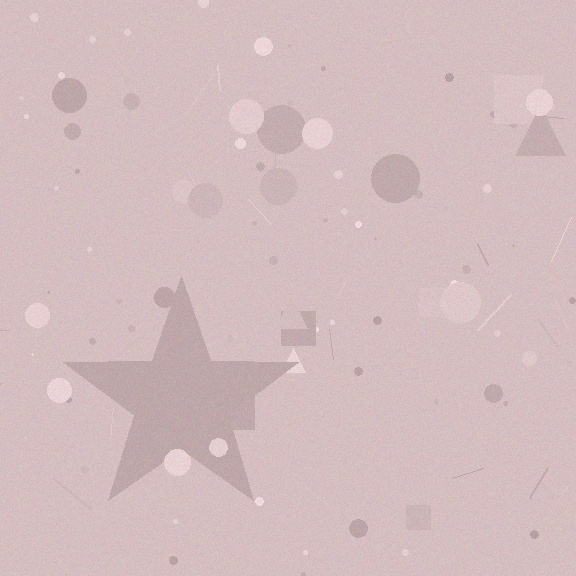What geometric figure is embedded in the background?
A star is embedded in the background.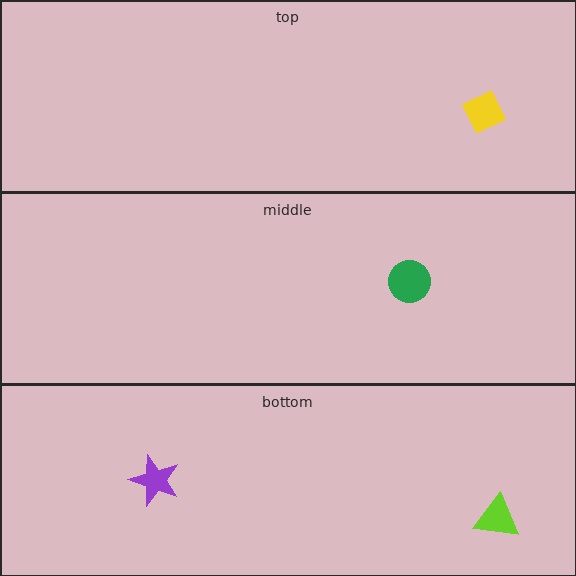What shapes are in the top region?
The yellow diamond.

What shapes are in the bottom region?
The lime triangle, the purple star.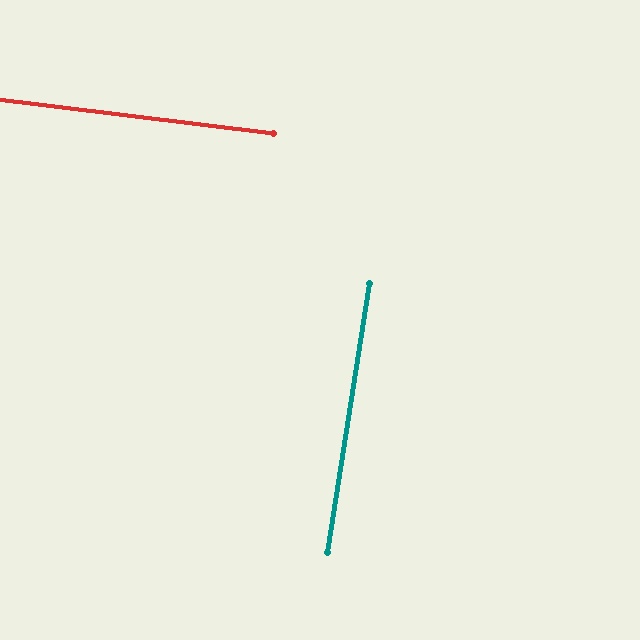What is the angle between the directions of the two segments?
Approximately 88 degrees.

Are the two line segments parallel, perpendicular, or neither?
Perpendicular — they meet at approximately 88°.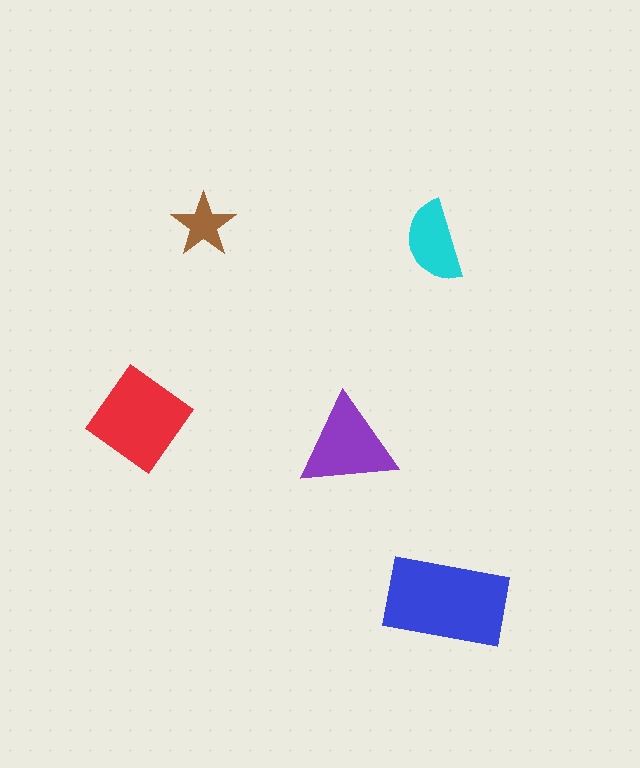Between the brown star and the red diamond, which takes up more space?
The red diamond.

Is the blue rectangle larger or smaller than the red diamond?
Larger.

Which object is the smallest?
The brown star.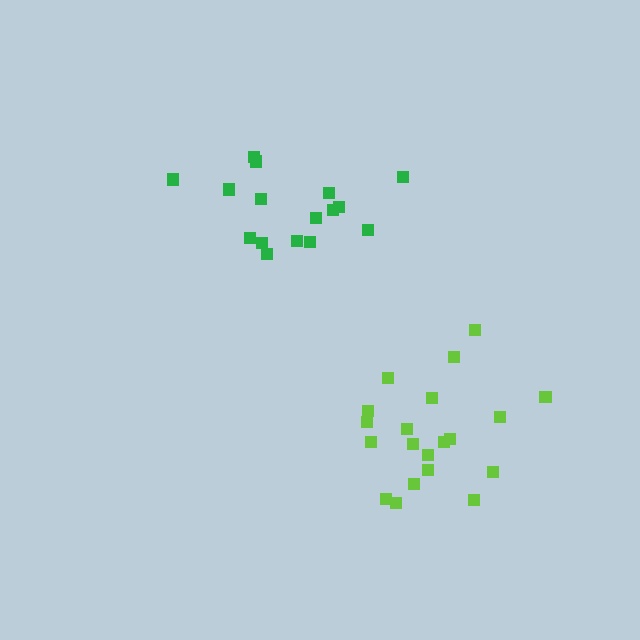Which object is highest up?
The green cluster is topmost.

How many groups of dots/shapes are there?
There are 2 groups.